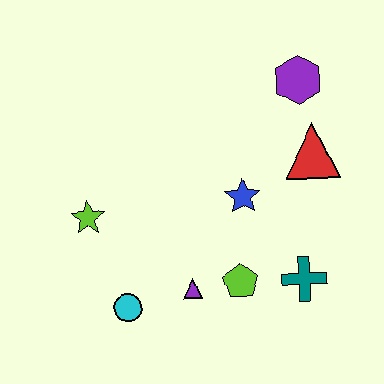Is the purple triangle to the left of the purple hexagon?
Yes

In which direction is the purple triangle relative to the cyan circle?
The purple triangle is to the right of the cyan circle.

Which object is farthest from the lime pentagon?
The purple hexagon is farthest from the lime pentagon.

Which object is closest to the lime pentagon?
The purple triangle is closest to the lime pentagon.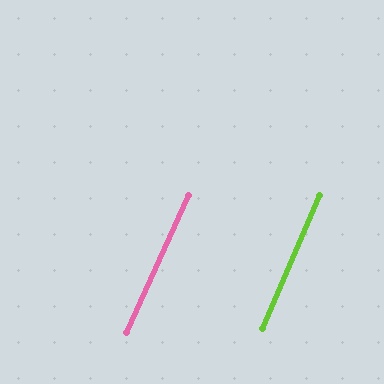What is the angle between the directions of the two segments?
Approximately 1 degree.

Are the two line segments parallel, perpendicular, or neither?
Parallel — their directions differ by only 1.5°.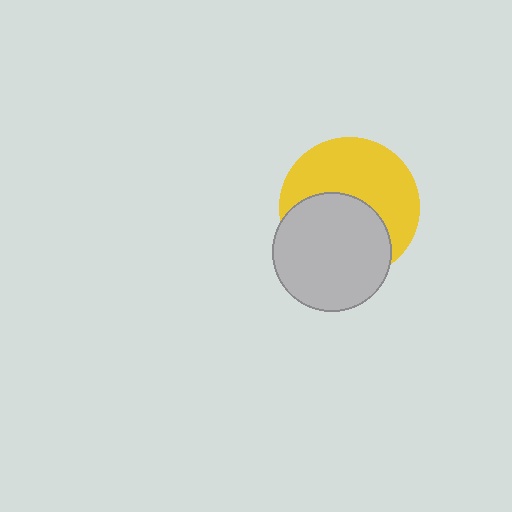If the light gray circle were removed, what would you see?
You would see the complete yellow circle.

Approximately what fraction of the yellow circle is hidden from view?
Roughly 46% of the yellow circle is hidden behind the light gray circle.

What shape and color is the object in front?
The object in front is a light gray circle.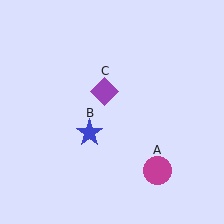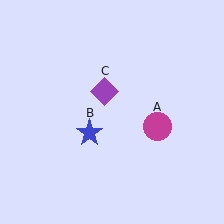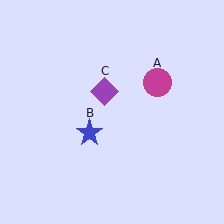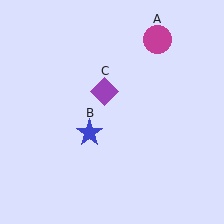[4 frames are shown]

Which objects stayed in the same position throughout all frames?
Blue star (object B) and purple diamond (object C) remained stationary.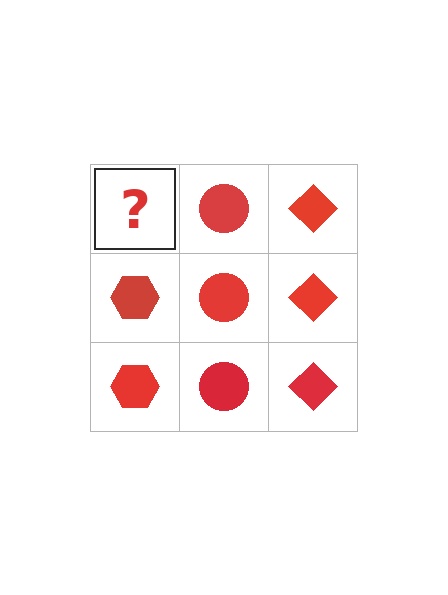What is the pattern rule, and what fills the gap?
The rule is that each column has a consistent shape. The gap should be filled with a red hexagon.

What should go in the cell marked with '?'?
The missing cell should contain a red hexagon.